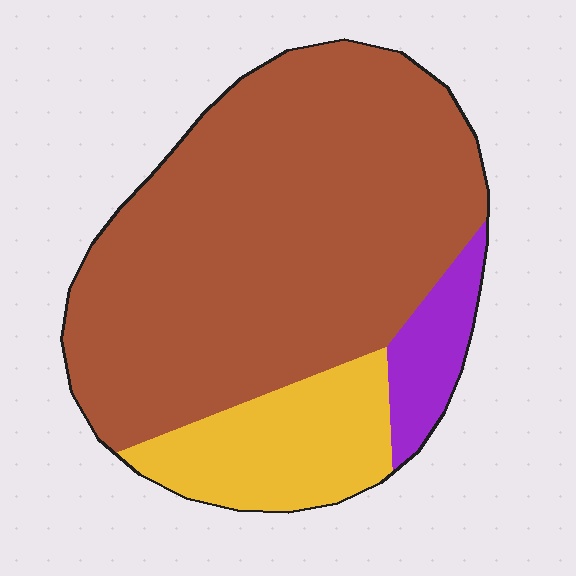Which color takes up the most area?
Brown, at roughly 75%.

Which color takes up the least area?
Purple, at roughly 10%.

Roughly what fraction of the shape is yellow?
Yellow covers roughly 20% of the shape.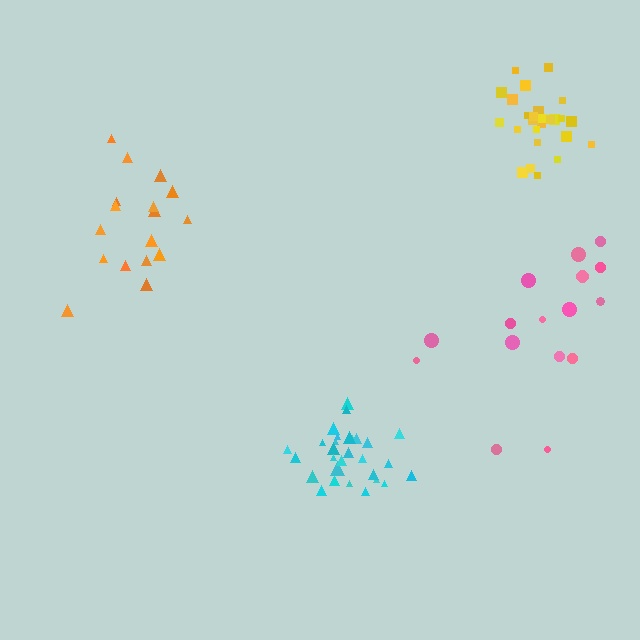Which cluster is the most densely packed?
Cyan.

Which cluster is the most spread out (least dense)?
Pink.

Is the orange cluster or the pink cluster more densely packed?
Orange.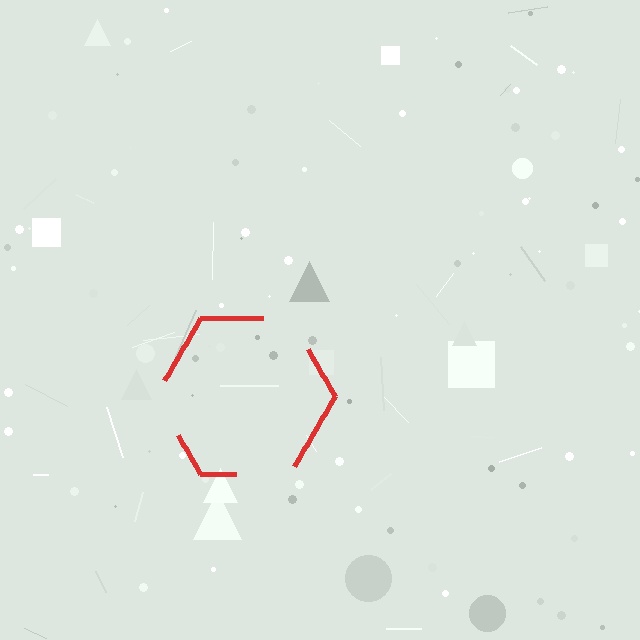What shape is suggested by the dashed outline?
The dashed outline suggests a hexagon.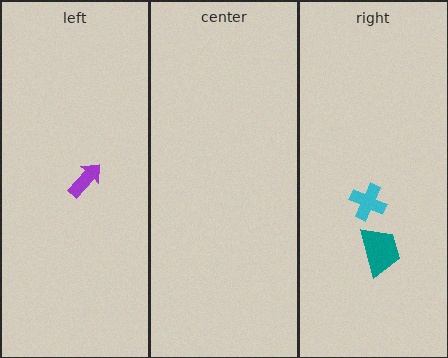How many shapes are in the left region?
1.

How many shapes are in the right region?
2.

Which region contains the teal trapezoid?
The right region.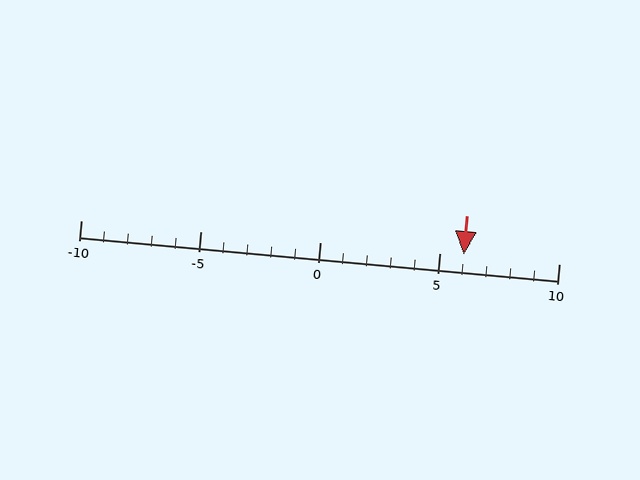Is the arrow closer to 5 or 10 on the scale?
The arrow is closer to 5.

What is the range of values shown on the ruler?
The ruler shows values from -10 to 10.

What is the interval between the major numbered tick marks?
The major tick marks are spaced 5 units apart.